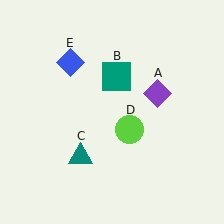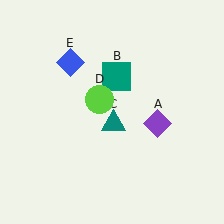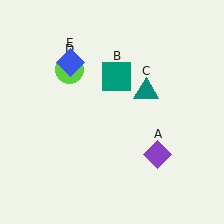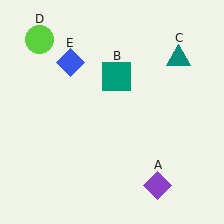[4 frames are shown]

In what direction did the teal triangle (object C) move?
The teal triangle (object C) moved up and to the right.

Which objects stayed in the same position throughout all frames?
Teal square (object B) and blue diamond (object E) remained stationary.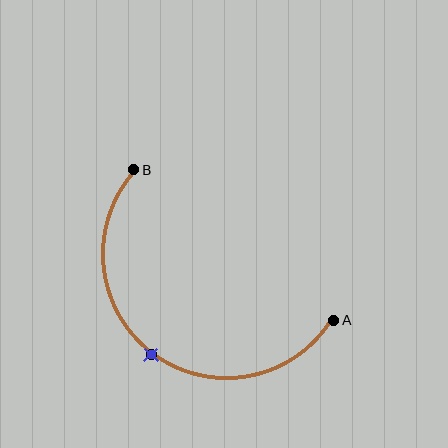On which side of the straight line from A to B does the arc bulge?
The arc bulges below and to the left of the straight line connecting A and B.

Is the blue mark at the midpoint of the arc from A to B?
Yes. The blue mark lies on the arc at equal arc-length from both A and B — it is the arc midpoint.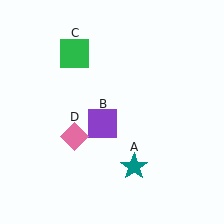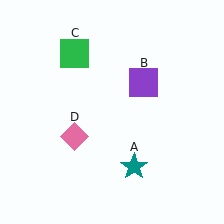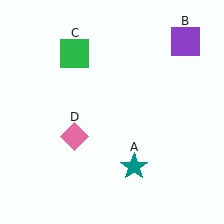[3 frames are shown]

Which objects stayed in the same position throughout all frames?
Teal star (object A) and green square (object C) and pink diamond (object D) remained stationary.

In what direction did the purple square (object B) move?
The purple square (object B) moved up and to the right.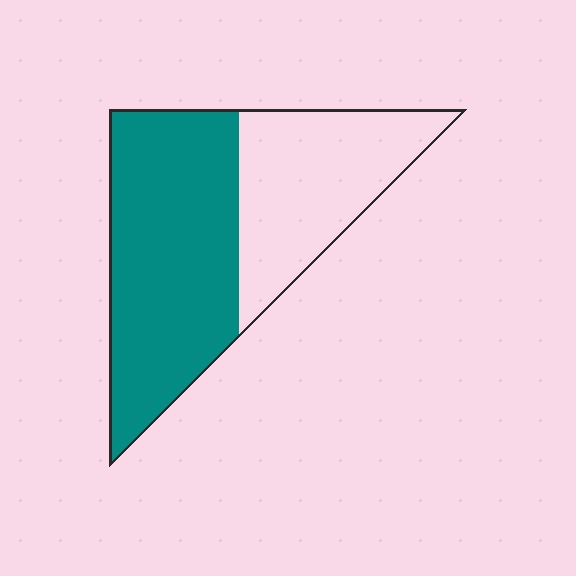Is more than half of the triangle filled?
Yes.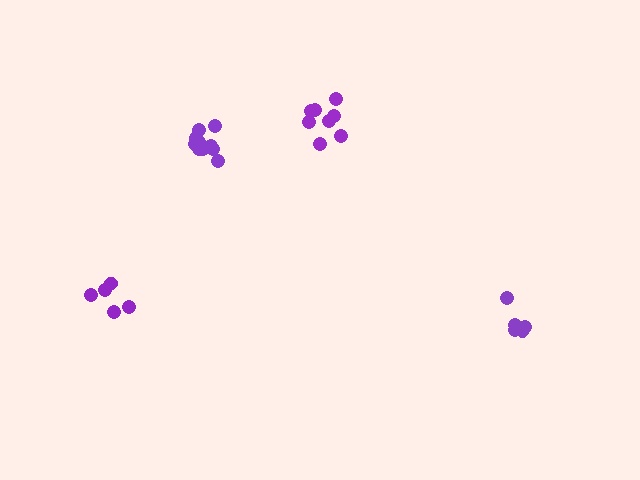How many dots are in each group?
Group 1: 5 dots, Group 2: 8 dots, Group 3: 6 dots, Group 4: 11 dots (30 total).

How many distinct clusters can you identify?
There are 4 distinct clusters.